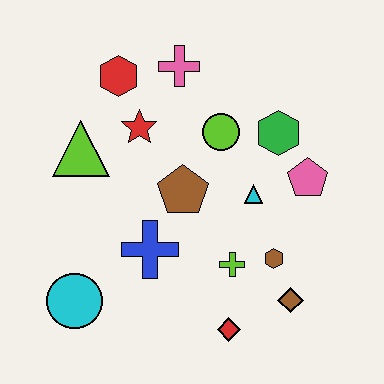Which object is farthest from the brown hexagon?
The red hexagon is farthest from the brown hexagon.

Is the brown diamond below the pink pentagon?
Yes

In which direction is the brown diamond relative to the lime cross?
The brown diamond is to the right of the lime cross.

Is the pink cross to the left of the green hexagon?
Yes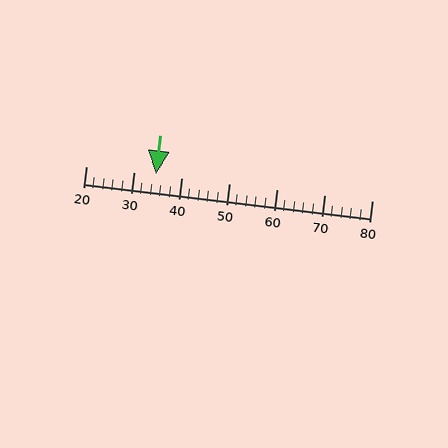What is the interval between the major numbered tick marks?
The major tick marks are spaced 10 units apart.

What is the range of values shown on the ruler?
The ruler shows values from 20 to 80.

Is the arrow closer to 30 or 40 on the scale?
The arrow is closer to 30.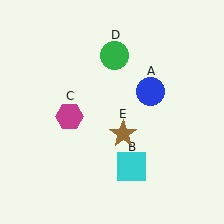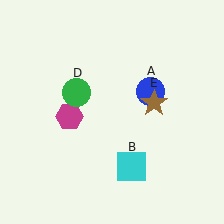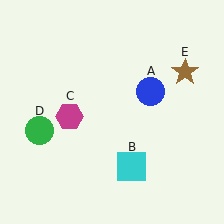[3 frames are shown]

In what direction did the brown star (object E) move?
The brown star (object E) moved up and to the right.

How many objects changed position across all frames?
2 objects changed position: green circle (object D), brown star (object E).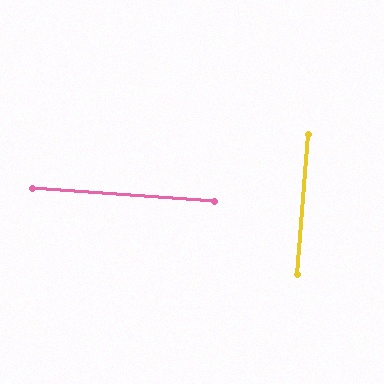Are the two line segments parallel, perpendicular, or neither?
Perpendicular — they meet at approximately 90°.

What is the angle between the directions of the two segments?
Approximately 90 degrees.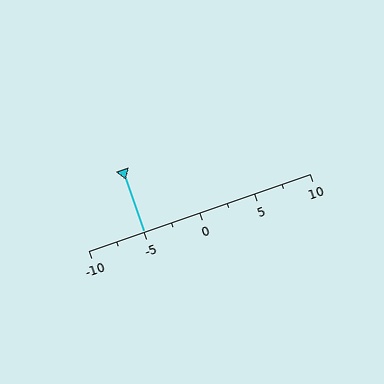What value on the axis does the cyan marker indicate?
The marker indicates approximately -5.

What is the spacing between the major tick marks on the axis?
The major ticks are spaced 5 apart.